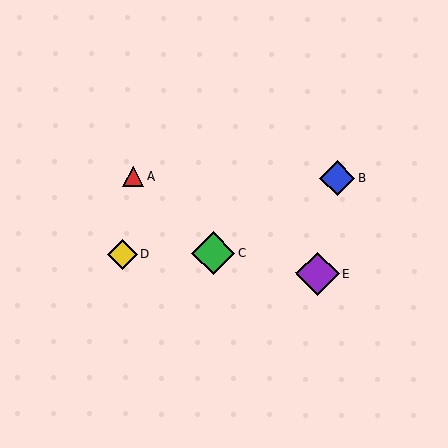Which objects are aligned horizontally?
Objects A, B are aligned horizontally.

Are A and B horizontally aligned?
Yes, both are at y≈177.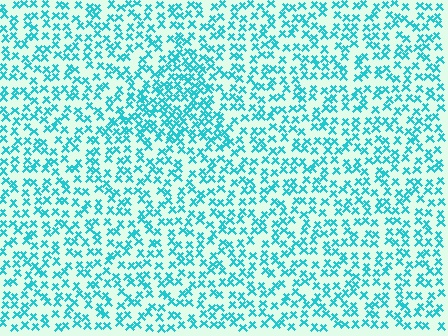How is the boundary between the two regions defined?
The boundary is defined by a change in element density (approximately 1.7x ratio). All elements are the same color, size, and shape.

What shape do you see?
I see a triangle.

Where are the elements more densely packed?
The elements are more densely packed inside the triangle boundary.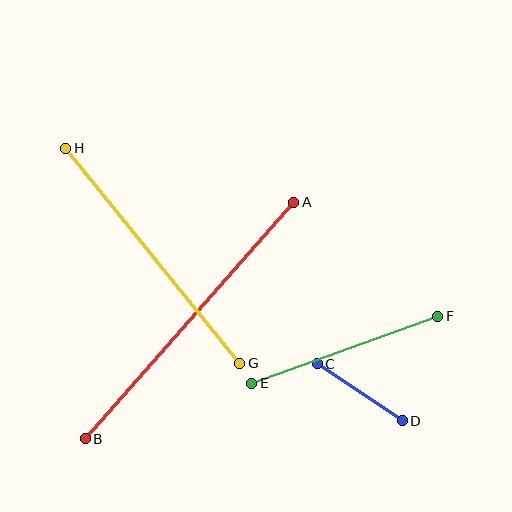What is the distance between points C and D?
The distance is approximately 103 pixels.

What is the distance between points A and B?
The distance is approximately 315 pixels.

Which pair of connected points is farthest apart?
Points A and B are farthest apart.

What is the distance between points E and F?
The distance is approximately 198 pixels.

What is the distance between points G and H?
The distance is approximately 276 pixels.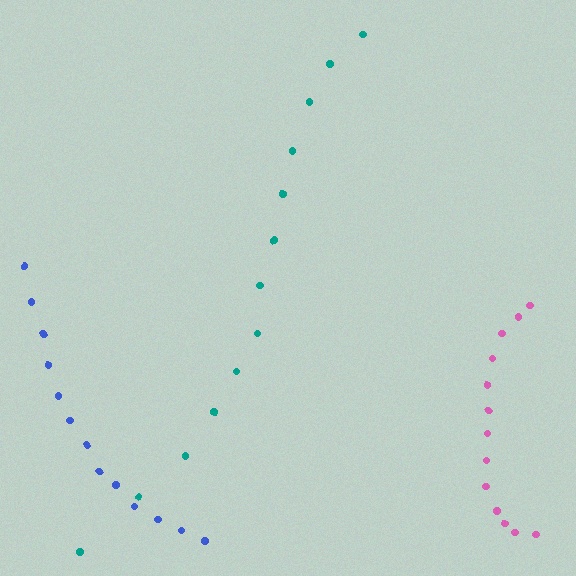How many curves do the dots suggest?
There are 3 distinct paths.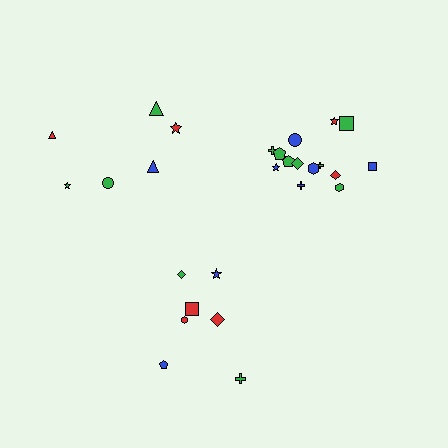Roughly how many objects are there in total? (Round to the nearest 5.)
Roughly 30 objects in total.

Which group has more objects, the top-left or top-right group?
The top-right group.